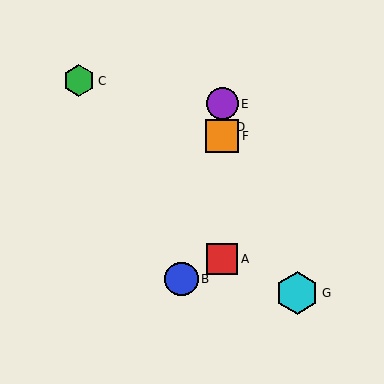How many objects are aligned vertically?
4 objects (A, D, E, F) are aligned vertically.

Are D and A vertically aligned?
Yes, both are at x≈222.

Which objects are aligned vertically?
Objects A, D, E, F are aligned vertically.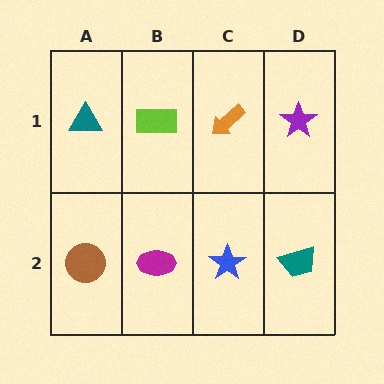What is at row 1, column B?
A lime rectangle.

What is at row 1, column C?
An orange arrow.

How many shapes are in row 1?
4 shapes.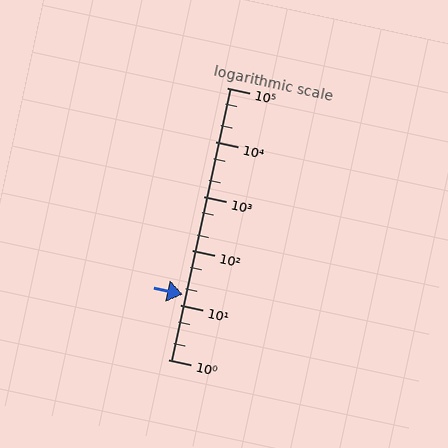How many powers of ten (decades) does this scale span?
The scale spans 5 decades, from 1 to 100000.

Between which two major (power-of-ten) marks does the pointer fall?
The pointer is between 10 and 100.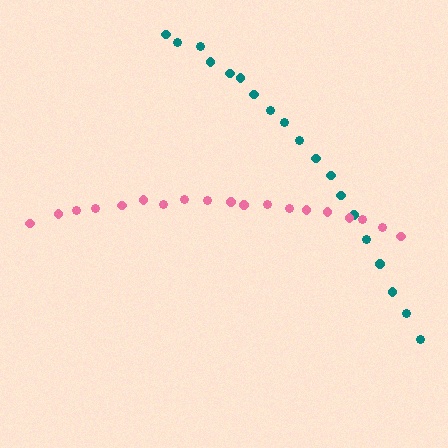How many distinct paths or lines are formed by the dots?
There are 2 distinct paths.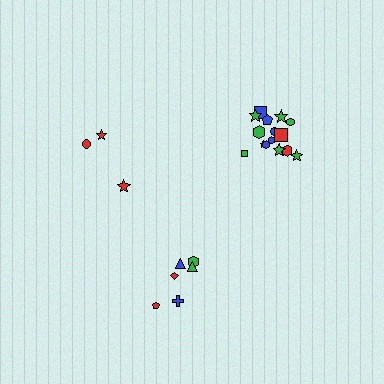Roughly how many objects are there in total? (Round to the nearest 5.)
Roughly 25 objects in total.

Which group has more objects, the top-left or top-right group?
The top-right group.